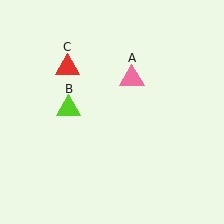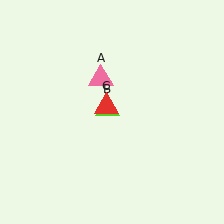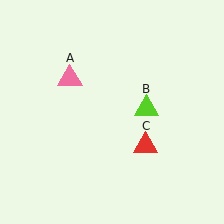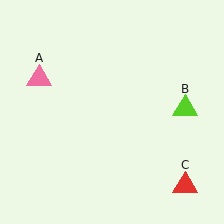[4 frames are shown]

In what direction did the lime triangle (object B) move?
The lime triangle (object B) moved right.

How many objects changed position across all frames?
3 objects changed position: pink triangle (object A), lime triangle (object B), red triangle (object C).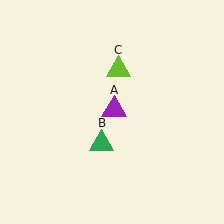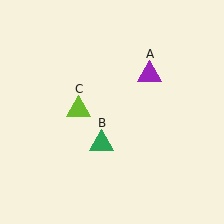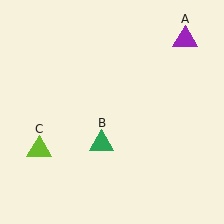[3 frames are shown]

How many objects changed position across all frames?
2 objects changed position: purple triangle (object A), lime triangle (object C).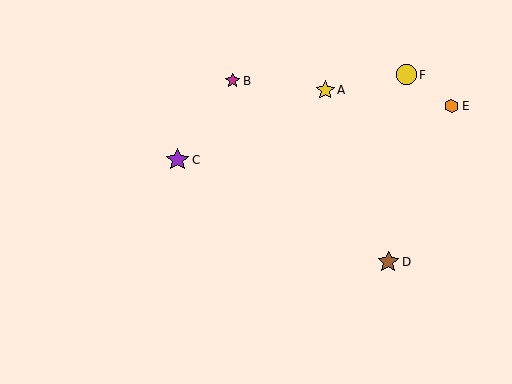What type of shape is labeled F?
Shape F is a yellow circle.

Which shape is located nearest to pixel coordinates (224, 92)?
The magenta star (labeled B) at (232, 81) is nearest to that location.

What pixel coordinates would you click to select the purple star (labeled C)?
Click at (177, 160) to select the purple star C.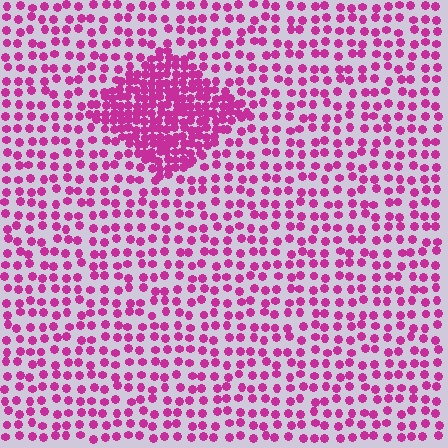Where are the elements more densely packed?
The elements are more densely packed inside the diamond boundary.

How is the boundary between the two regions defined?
The boundary is defined by a change in element density (approximately 2.5x ratio). All elements are the same color, size, and shape.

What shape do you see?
I see a diamond.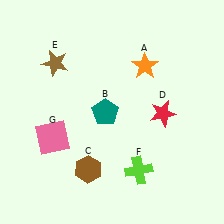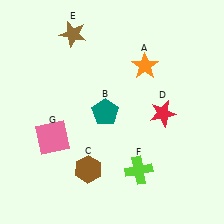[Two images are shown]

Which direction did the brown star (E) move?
The brown star (E) moved up.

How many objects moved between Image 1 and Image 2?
1 object moved between the two images.